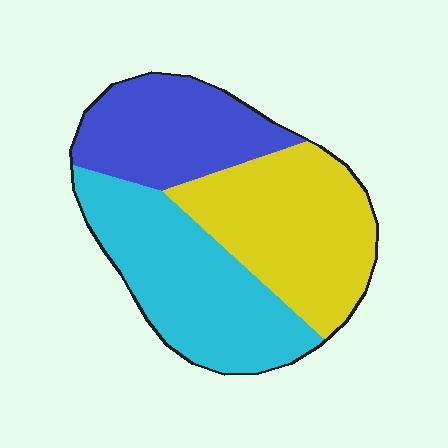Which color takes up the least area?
Blue, at roughly 25%.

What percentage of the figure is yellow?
Yellow covers around 35% of the figure.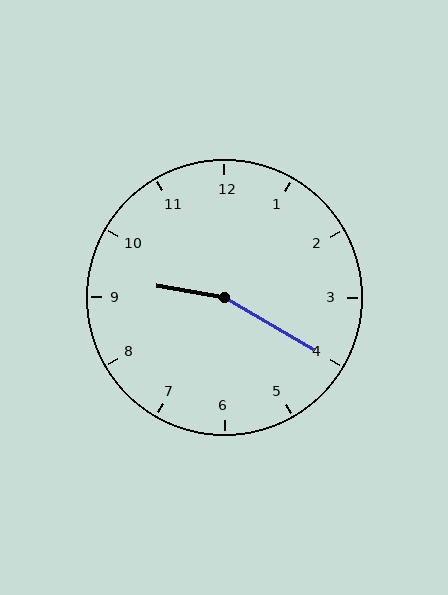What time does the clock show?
9:20.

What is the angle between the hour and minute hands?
Approximately 160 degrees.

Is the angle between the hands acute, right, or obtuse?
It is obtuse.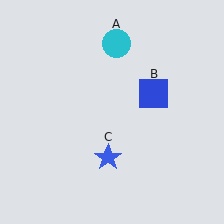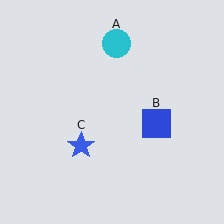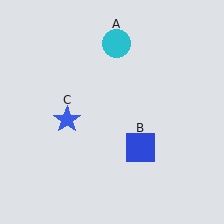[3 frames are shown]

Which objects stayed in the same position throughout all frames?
Cyan circle (object A) remained stationary.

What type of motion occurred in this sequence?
The blue square (object B), blue star (object C) rotated clockwise around the center of the scene.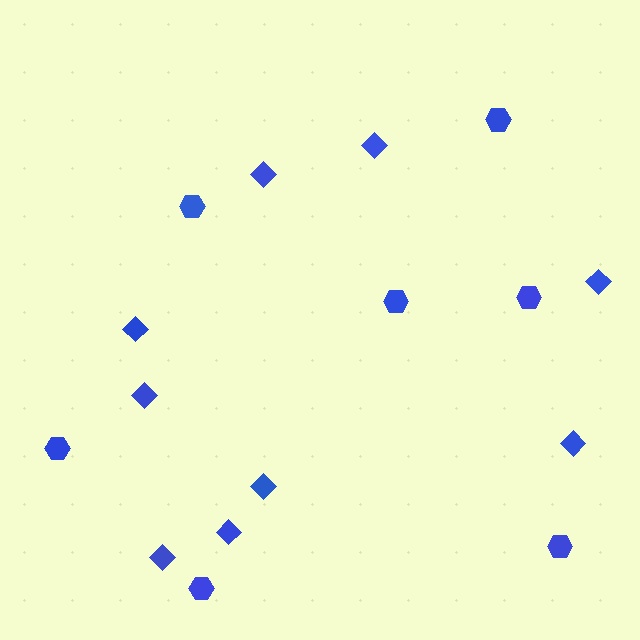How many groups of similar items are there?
There are 2 groups: one group of diamonds (9) and one group of hexagons (7).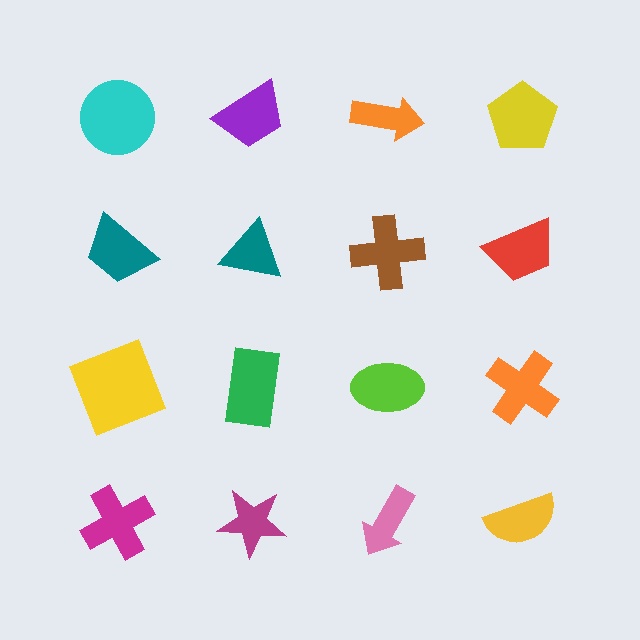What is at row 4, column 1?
A magenta cross.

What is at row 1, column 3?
An orange arrow.